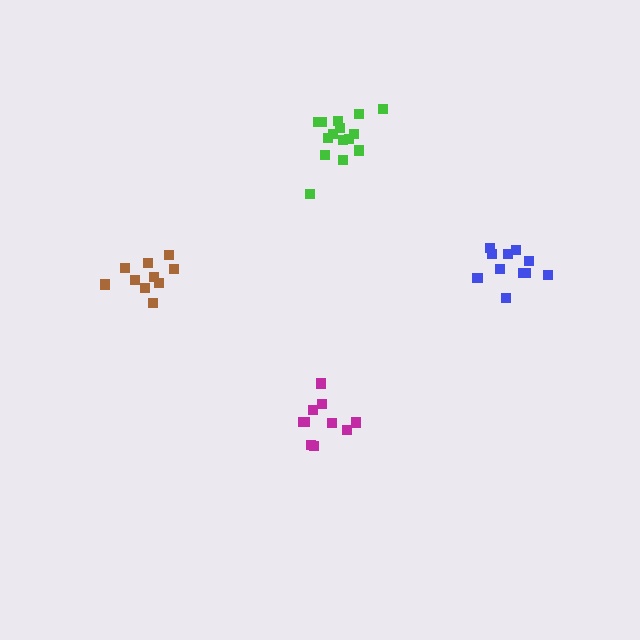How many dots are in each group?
Group 1: 10 dots, Group 2: 10 dots, Group 3: 11 dots, Group 4: 15 dots (46 total).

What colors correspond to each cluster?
The clusters are colored: brown, magenta, blue, green.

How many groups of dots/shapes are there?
There are 4 groups.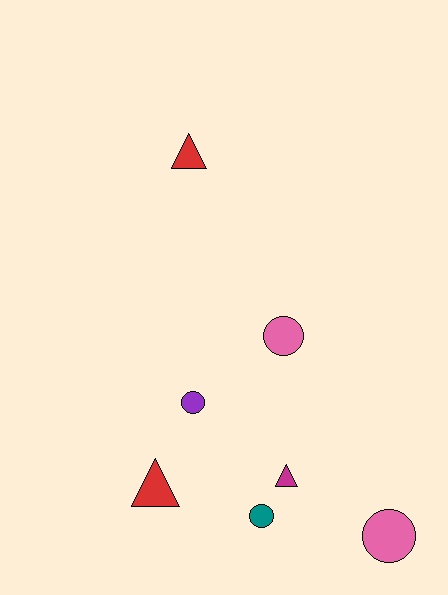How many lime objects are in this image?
There are no lime objects.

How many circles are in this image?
There are 4 circles.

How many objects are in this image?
There are 7 objects.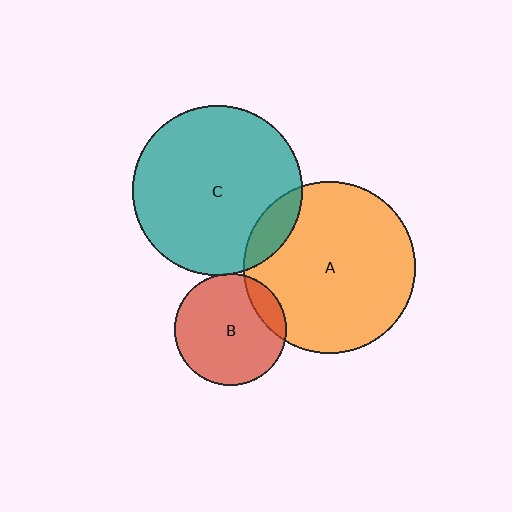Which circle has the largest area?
Circle A (orange).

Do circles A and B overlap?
Yes.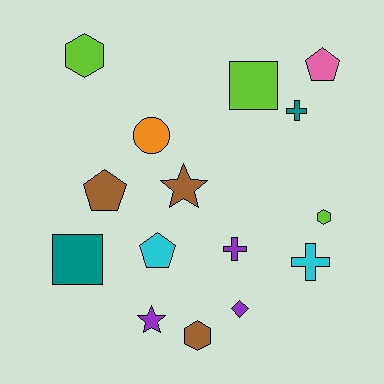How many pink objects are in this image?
There is 1 pink object.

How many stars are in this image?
There are 2 stars.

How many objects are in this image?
There are 15 objects.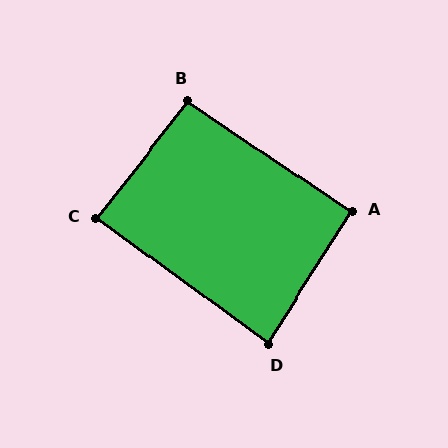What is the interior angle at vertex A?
Approximately 92 degrees (approximately right).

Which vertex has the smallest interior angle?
D, at approximately 86 degrees.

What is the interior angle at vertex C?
Approximately 88 degrees (approximately right).